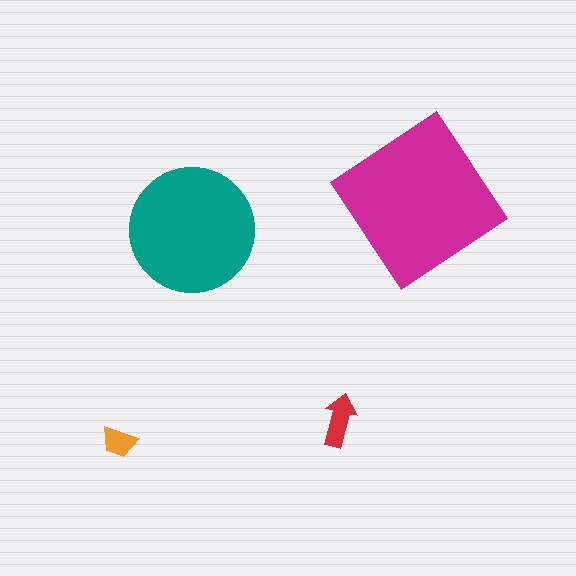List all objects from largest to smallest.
The magenta diamond, the teal circle, the red arrow, the orange trapezoid.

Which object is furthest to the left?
The orange trapezoid is leftmost.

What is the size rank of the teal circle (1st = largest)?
2nd.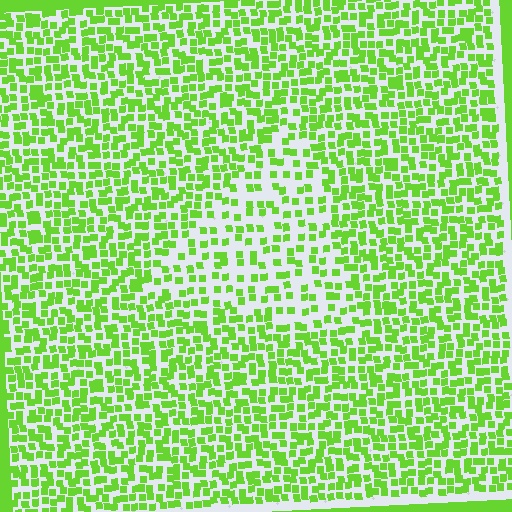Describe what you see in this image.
The image contains small lime elements arranged at two different densities. A triangle-shaped region is visible where the elements are less densely packed than the surrounding area.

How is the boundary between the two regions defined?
The boundary is defined by a change in element density (approximately 1.9x ratio). All elements are the same color, size, and shape.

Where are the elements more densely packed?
The elements are more densely packed outside the triangle boundary.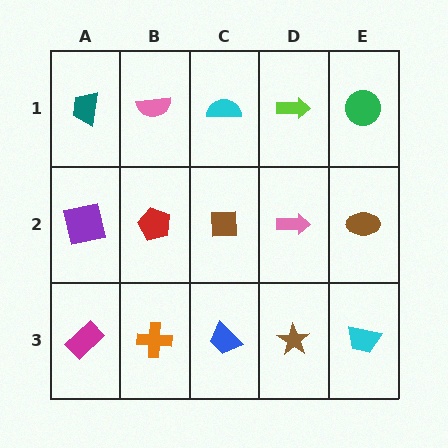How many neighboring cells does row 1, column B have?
3.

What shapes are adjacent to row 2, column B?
A pink semicircle (row 1, column B), an orange cross (row 3, column B), a purple square (row 2, column A), a brown square (row 2, column C).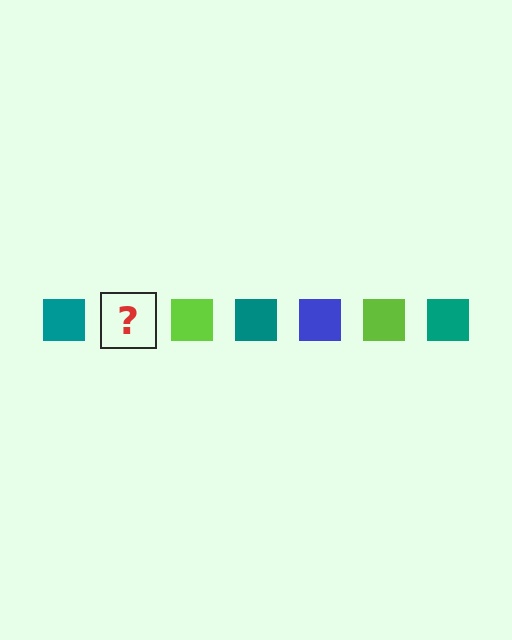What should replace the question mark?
The question mark should be replaced with a blue square.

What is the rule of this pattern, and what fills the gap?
The rule is that the pattern cycles through teal, blue, lime squares. The gap should be filled with a blue square.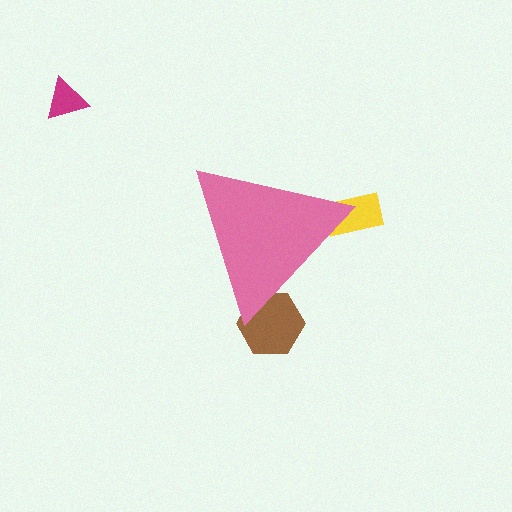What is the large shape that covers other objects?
A pink triangle.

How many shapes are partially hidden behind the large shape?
2 shapes are partially hidden.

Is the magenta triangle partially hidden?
No, the magenta triangle is fully visible.